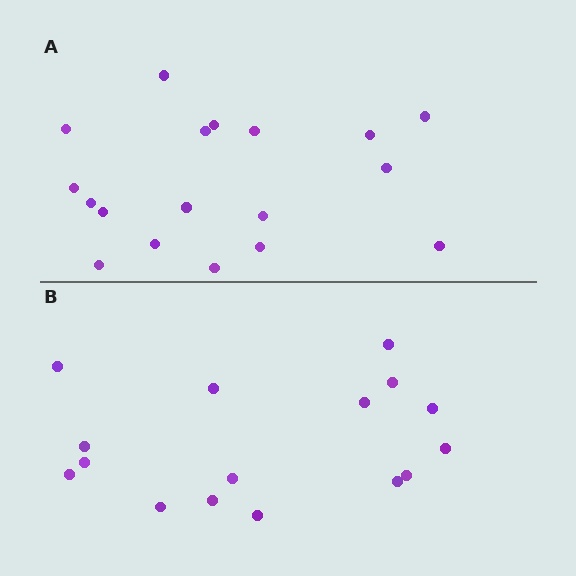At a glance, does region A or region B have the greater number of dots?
Region A (the top region) has more dots.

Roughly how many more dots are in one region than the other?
Region A has just a few more — roughly 2 or 3 more dots than region B.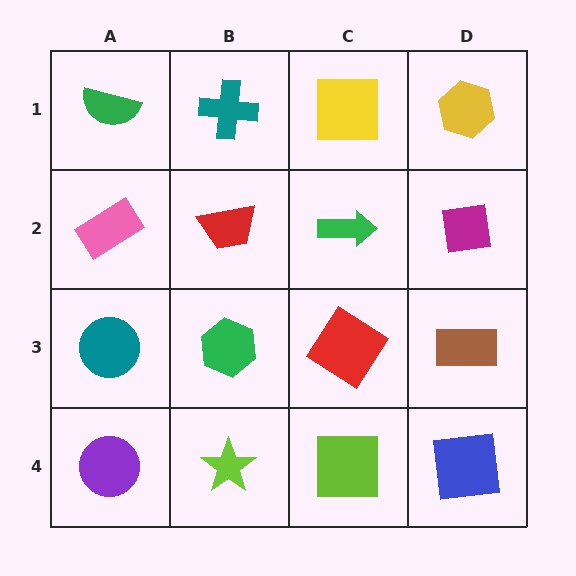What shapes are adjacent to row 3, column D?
A magenta square (row 2, column D), a blue square (row 4, column D), a red diamond (row 3, column C).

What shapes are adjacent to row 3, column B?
A red trapezoid (row 2, column B), a lime star (row 4, column B), a teal circle (row 3, column A), a red diamond (row 3, column C).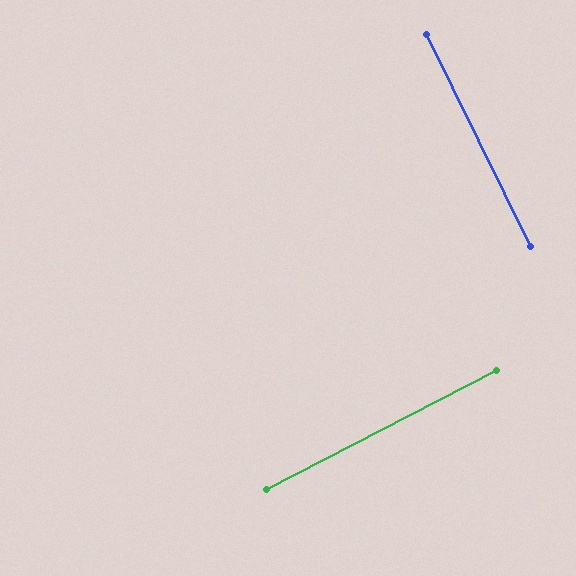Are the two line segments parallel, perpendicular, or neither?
Perpendicular — they meet at approximately 89°.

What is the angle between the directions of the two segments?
Approximately 89 degrees.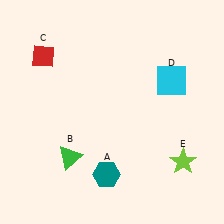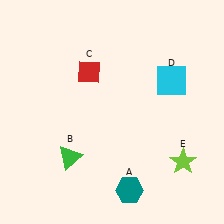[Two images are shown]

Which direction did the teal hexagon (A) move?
The teal hexagon (A) moved right.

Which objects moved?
The objects that moved are: the teal hexagon (A), the red diamond (C).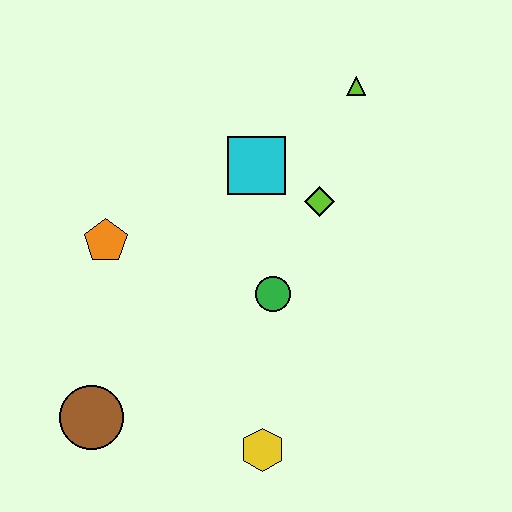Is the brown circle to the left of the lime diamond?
Yes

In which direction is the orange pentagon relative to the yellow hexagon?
The orange pentagon is above the yellow hexagon.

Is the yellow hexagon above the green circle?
No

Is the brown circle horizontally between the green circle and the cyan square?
No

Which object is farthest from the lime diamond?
The brown circle is farthest from the lime diamond.